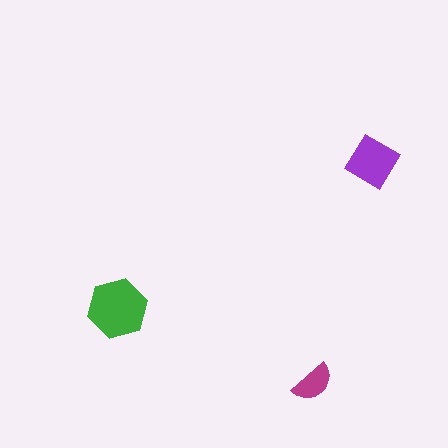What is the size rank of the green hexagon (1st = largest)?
1st.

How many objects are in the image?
There are 3 objects in the image.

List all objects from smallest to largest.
The magenta semicircle, the purple diamond, the green hexagon.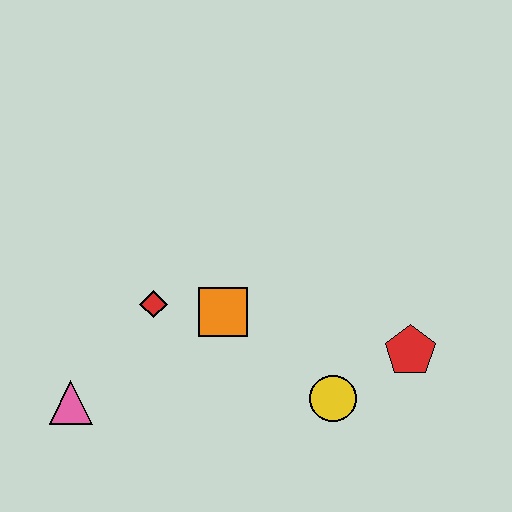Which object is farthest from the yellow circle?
The pink triangle is farthest from the yellow circle.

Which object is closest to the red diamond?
The orange square is closest to the red diamond.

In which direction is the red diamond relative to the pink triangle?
The red diamond is above the pink triangle.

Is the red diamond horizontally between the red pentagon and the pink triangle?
Yes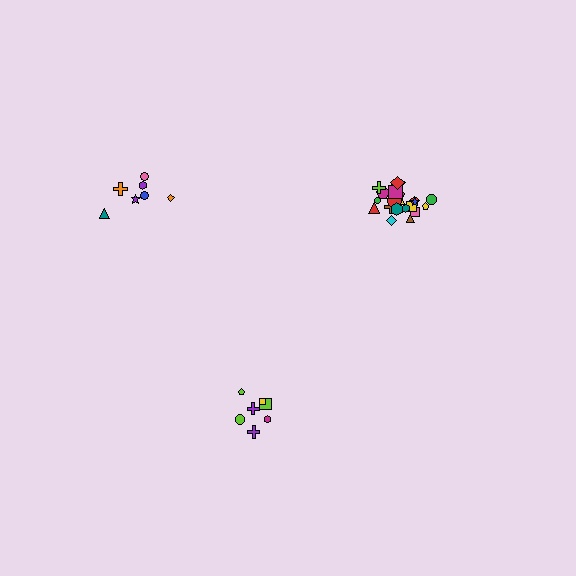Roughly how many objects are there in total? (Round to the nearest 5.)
Roughly 40 objects in total.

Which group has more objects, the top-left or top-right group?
The top-right group.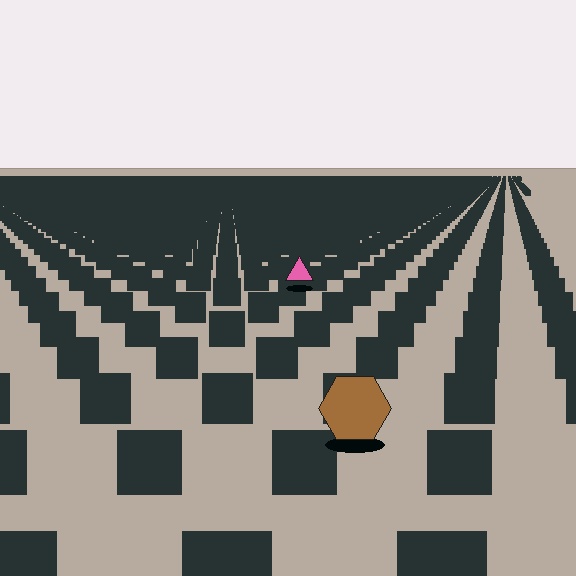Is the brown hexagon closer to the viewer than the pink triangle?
Yes. The brown hexagon is closer — you can tell from the texture gradient: the ground texture is coarser near it.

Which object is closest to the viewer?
The brown hexagon is closest. The texture marks near it are larger and more spread out.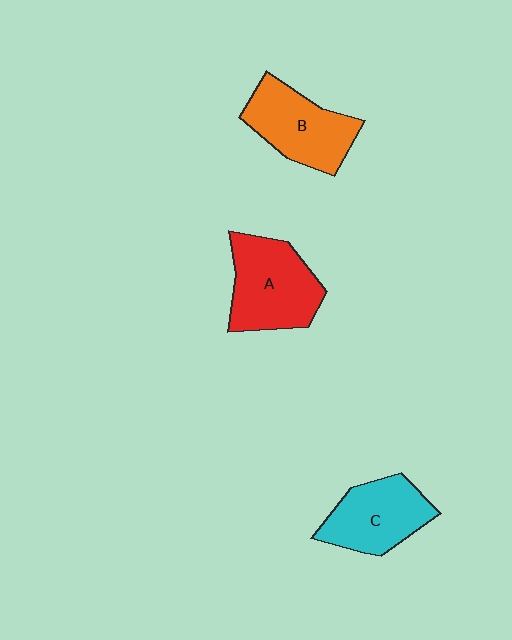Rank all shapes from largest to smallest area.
From largest to smallest: A (red), B (orange), C (cyan).